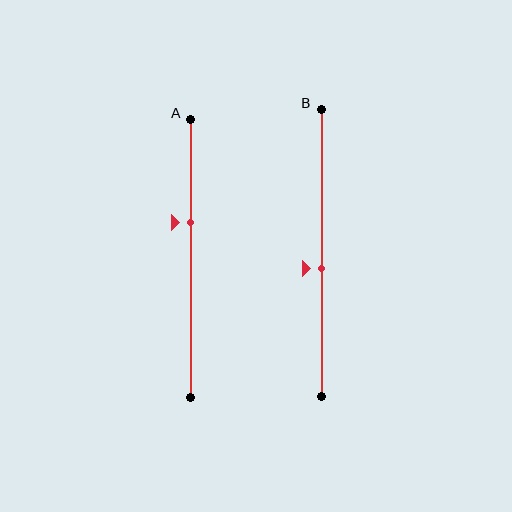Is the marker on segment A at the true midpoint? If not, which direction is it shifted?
No, the marker on segment A is shifted upward by about 13% of the segment length.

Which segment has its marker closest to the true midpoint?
Segment B has its marker closest to the true midpoint.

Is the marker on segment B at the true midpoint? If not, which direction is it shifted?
No, the marker on segment B is shifted downward by about 5% of the segment length.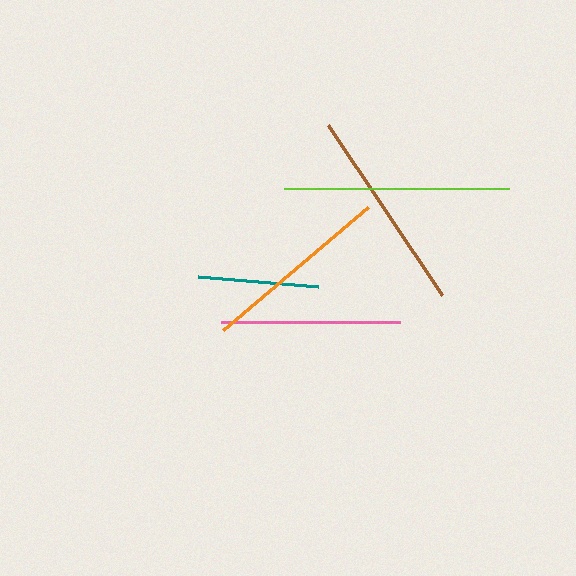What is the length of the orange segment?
The orange segment is approximately 190 pixels long.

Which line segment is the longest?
The lime line is the longest at approximately 225 pixels.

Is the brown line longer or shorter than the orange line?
The brown line is longer than the orange line.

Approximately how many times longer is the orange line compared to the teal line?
The orange line is approximately 1.6 times the length of the teal line.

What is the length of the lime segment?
The lime segment is approximately 225 pixels long.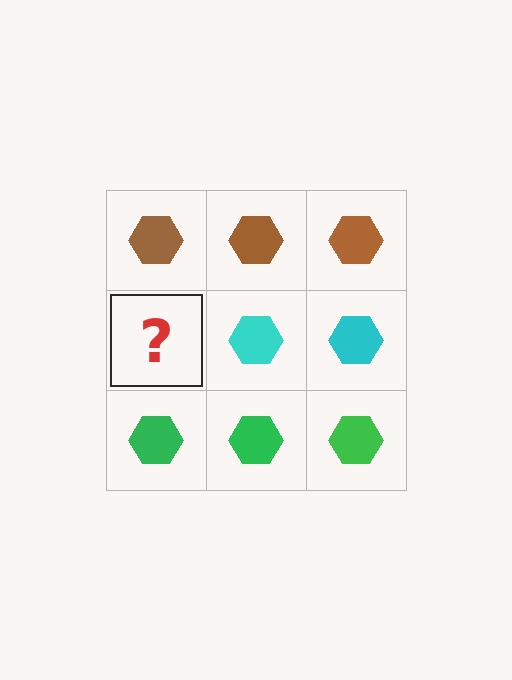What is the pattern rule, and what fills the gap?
The rule is that each row has a consistent color. The gap should be filled with a cyan hexagon.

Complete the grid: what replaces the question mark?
The question mark should be replaced with a cyan hexagon.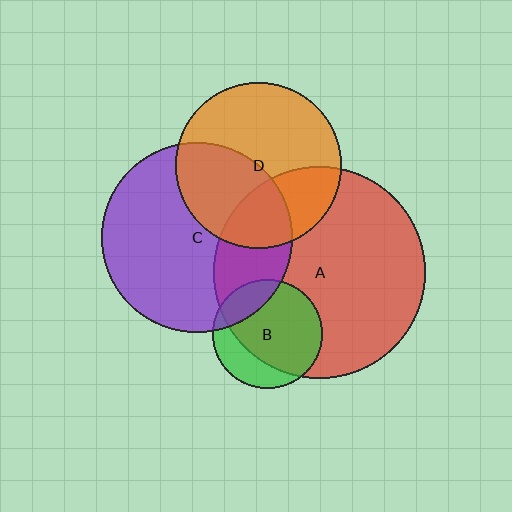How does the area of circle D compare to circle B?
Approximately 2.3 times.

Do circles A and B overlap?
Yes.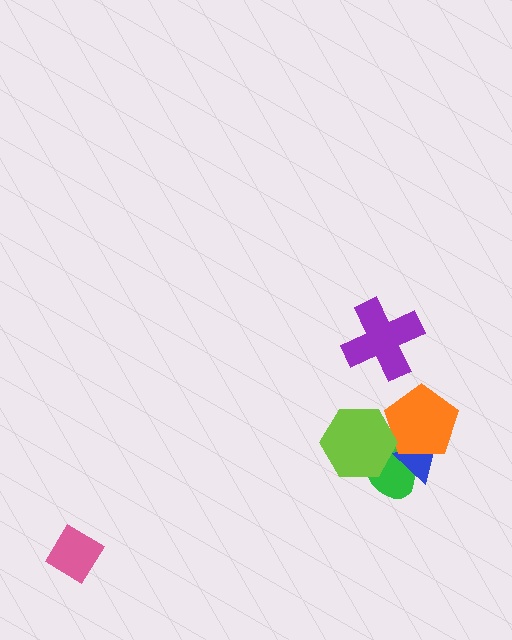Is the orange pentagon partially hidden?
Yes, it is partially covered by another shape.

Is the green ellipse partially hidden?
Yes, it is partially covered by another shape.